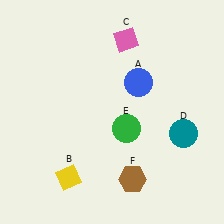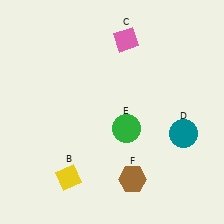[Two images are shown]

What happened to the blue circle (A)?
The blue circle (A) was removed in Image 2. It was in the top-right area of Image 1.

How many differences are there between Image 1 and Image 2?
There is 1 difference between the two images.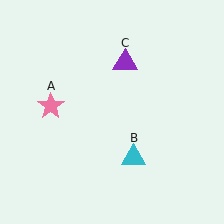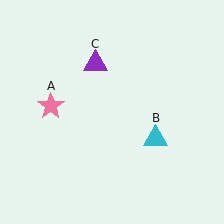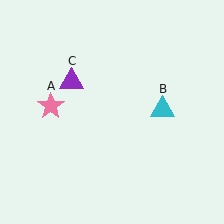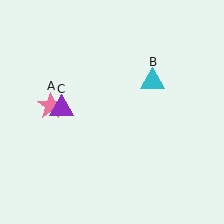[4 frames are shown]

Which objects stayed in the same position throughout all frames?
Pink star (object A) remained stationary.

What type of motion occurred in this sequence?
The cyan triangle (object B), purple triangle (object C) rotated counterclockwise around the center of the scene.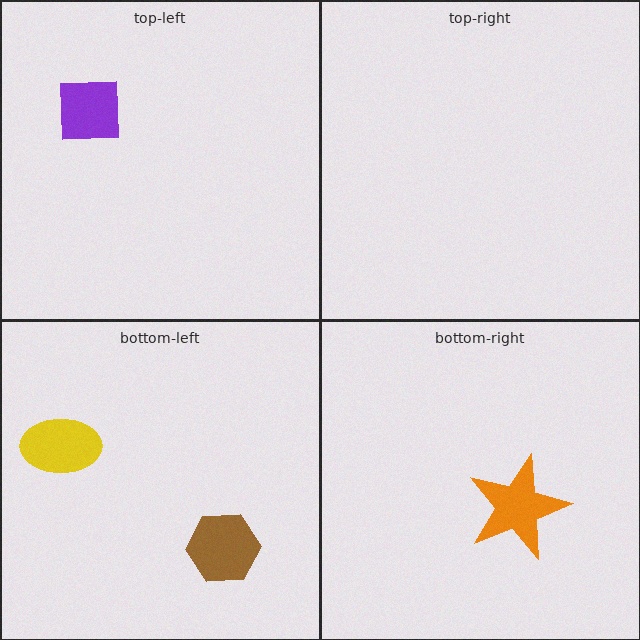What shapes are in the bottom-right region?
The orange star.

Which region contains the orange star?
The bottom-right region.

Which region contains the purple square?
The top-left region.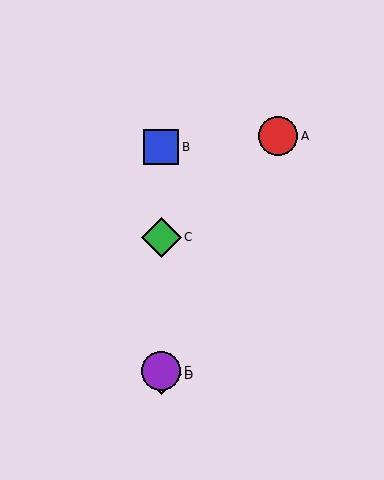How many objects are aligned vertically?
4 objects (B, C, D, E) are aligned vertically.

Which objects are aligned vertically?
Objects B, C, D, E are aligned vertically.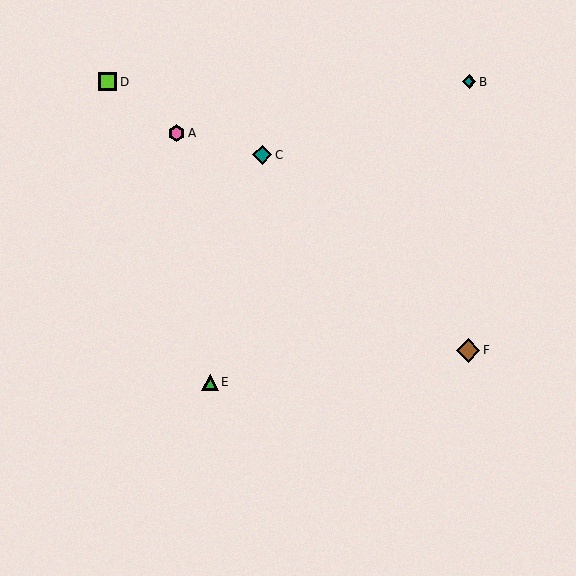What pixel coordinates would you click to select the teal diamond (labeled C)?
Click at (262, 155) to select the teal diamond C.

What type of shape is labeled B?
Shape B is a teal diamond.